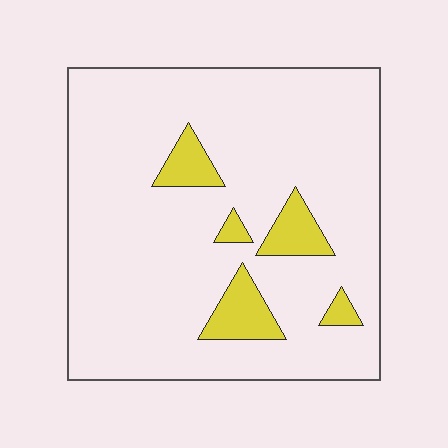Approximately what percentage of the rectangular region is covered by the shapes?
Approximately 10%.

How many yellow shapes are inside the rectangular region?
5.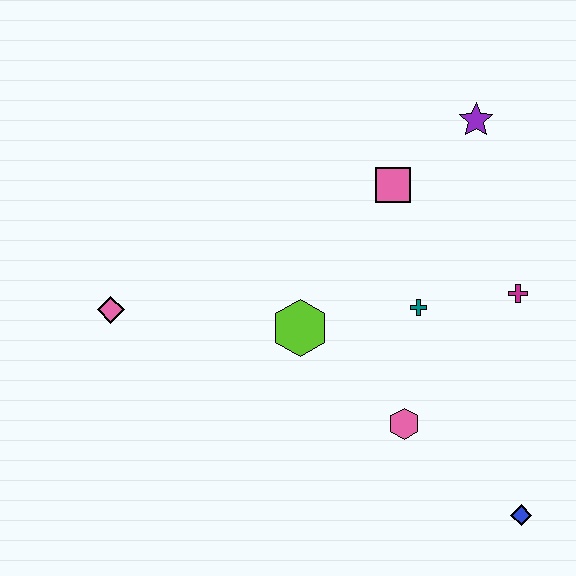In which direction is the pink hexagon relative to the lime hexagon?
The pink hexagon is to the right of the lime hexagon.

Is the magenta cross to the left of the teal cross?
No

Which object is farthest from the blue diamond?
The pink diamond is farthest from the blue diamond.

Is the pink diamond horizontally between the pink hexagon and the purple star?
No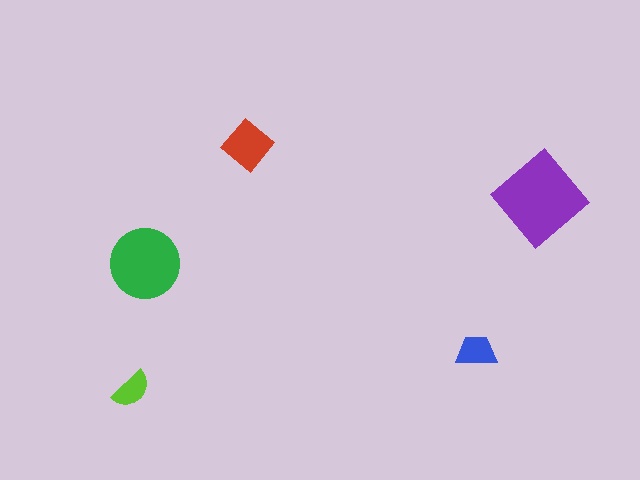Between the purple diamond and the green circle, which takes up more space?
The purple diamond.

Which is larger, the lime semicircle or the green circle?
The green circle.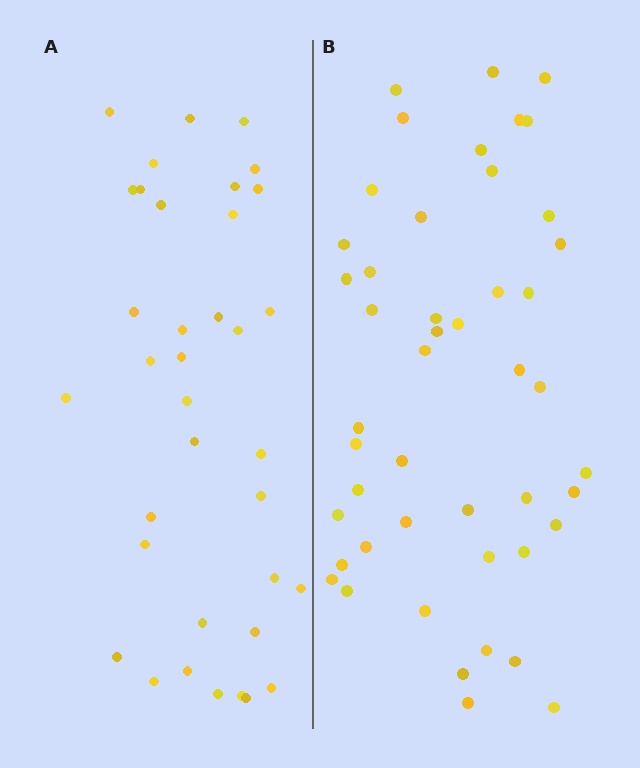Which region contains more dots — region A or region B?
Region B (the right region) has more dots.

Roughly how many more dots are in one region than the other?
Region B has roughly 12 or so more dots than region A.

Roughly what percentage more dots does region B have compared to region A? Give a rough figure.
About 30% more.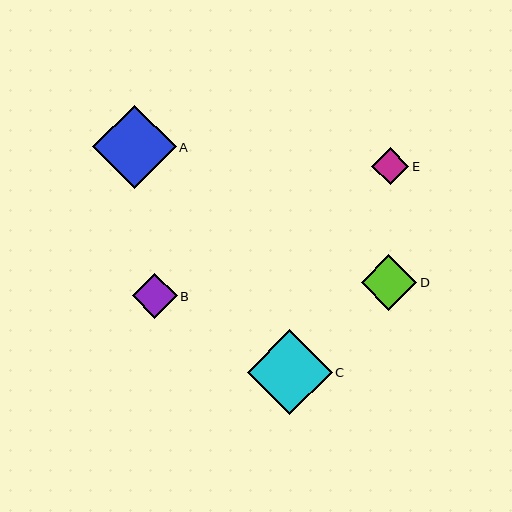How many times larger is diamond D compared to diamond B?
Diamond D is approximately 1.2 times the size of diamond B.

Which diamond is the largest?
Diamond C is the largest with a size of approximately 85 pixels.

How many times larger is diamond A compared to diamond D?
Diamond A is approximately 1.5 times the size of diamond D.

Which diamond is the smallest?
Diamond E is the smallest with a size of approximately 37 pixels.